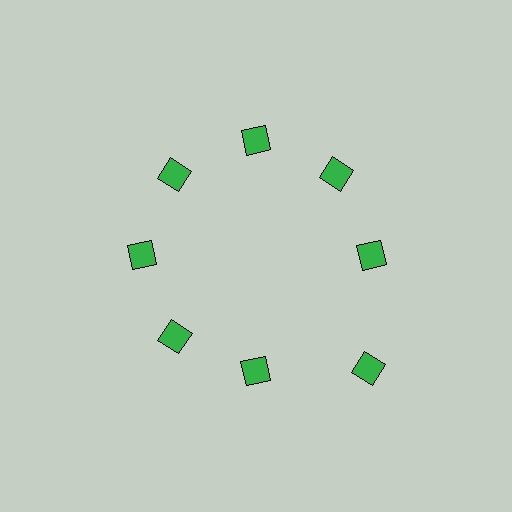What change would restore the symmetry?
The symmetry would be restored by moving it inward, back onto the ring so that all 8 diamonds sit at equal angles and equal distance from the center.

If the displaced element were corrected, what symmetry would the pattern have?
It would have 8-fold rotational symmetry — the pattern would map onto itself every 45 degrees.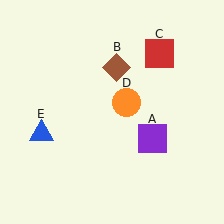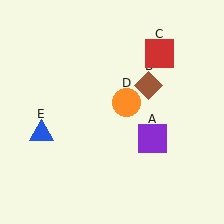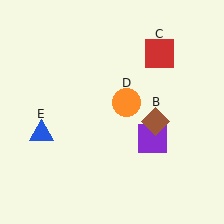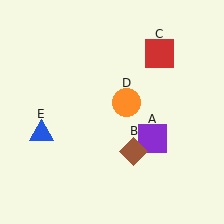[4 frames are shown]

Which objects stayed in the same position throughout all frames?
Purple square (object A) and red square (object C) and orange circle (object D) and blue triangle (object E) remained stationary.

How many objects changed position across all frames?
1 object changed position: brown diamond (object B).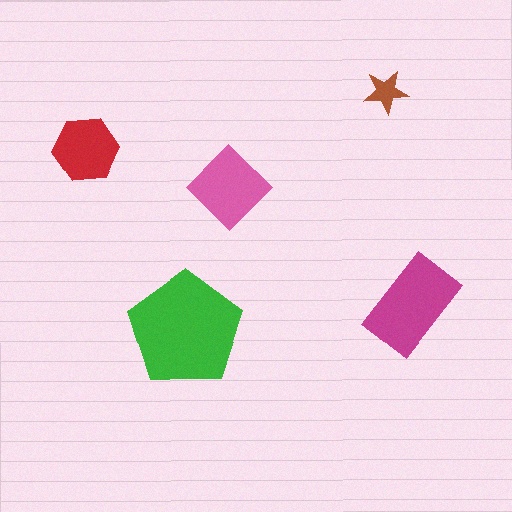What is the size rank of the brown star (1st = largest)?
5th.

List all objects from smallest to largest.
The brown star, the red hexagon, the pink diamond, the magenta rectangle, the green pentagon.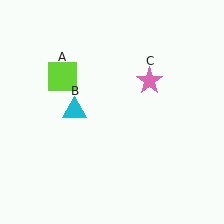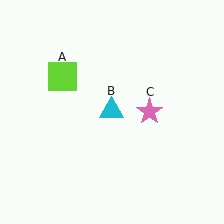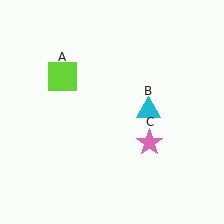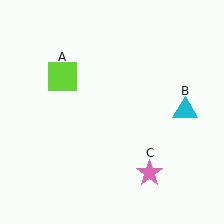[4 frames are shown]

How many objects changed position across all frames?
2 objects changed position: cyan triangle (object B), pink star (object C).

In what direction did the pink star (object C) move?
The pink star (object C) moved down.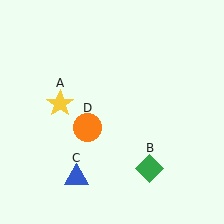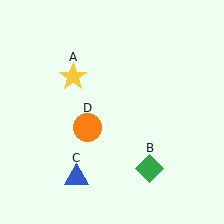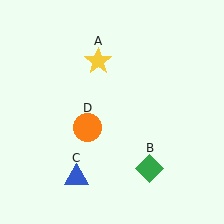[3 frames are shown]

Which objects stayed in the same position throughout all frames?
Green diamond (object B) and blue triangle (object C) and orange circle (object D) remained stationary.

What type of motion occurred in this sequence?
The yellow star (object A) rotated clockwise around the center of the scene.